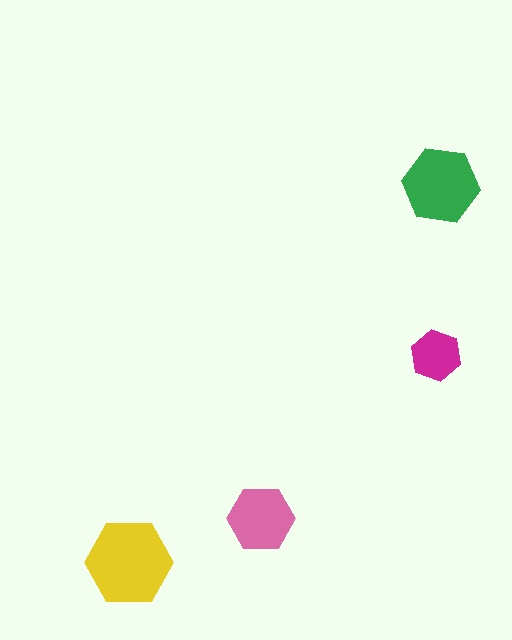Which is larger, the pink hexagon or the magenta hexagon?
The pink one.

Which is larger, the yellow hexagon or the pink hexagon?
The yellow one.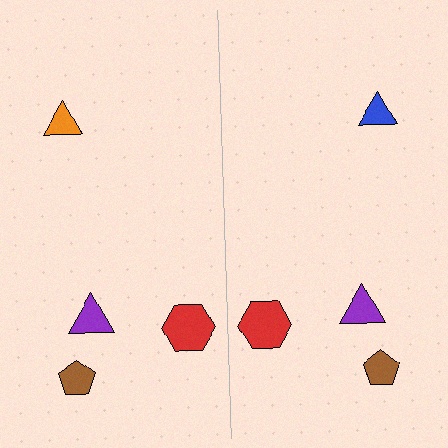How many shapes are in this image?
There are 8 shapes in this image.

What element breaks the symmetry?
The blue triangle on the right side breaks the symmetry — its mirror counterpart is orange.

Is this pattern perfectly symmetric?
No, the pattern is not perfectly symmetric. The blue triangle on the right side breaks the symmetry — its mirror counterpart is orange.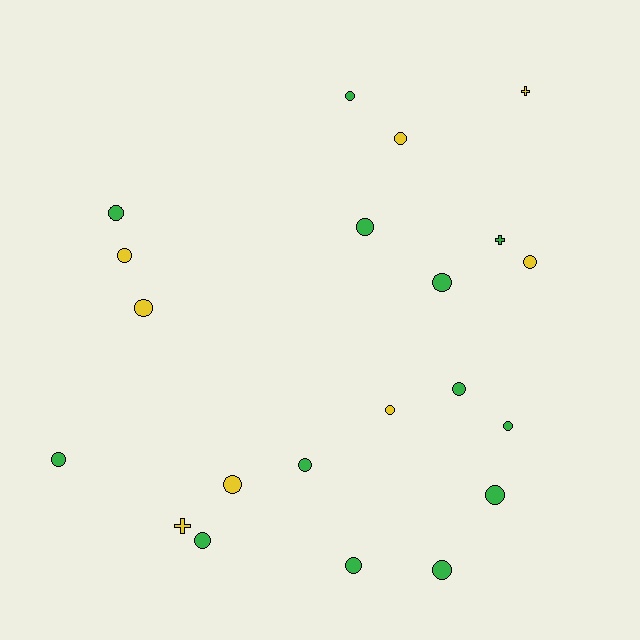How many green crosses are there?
There is 1 green cross.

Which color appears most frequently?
Green, with 13 objects.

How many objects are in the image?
There are 21 objects.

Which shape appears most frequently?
Circle, with 18 objects.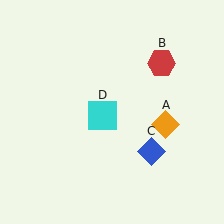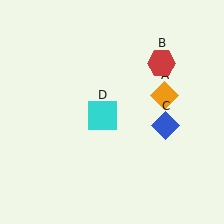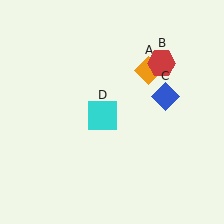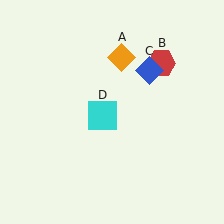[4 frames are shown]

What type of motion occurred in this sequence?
The orange diamond (object A), blue diamond (object C) rotated counterclockwise around the center of the scene.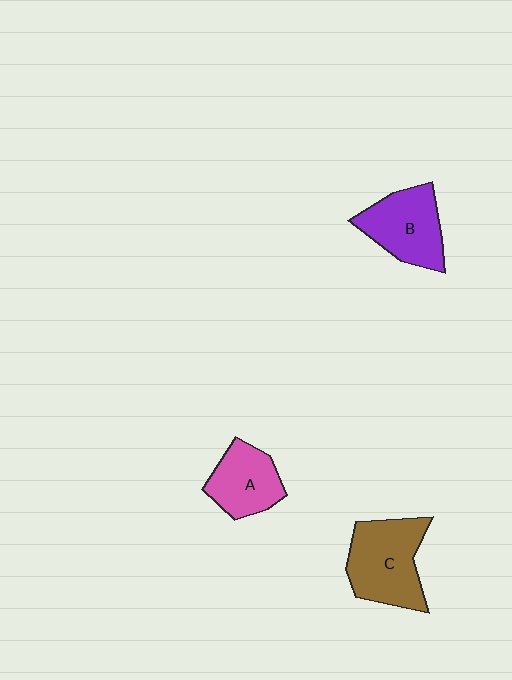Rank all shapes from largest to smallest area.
From largest to smallest: C (brown), B (purple), A (pink).